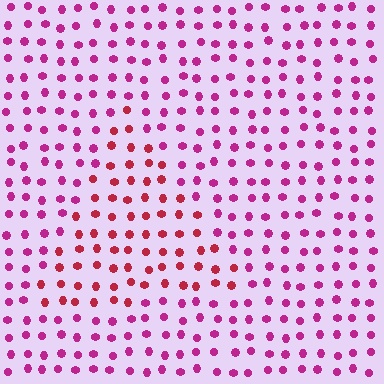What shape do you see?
I see a triangle.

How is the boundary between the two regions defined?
The boundary is defined purely by a slight shift in hue (about 31 degrees). Spacing, size, and orientation are identical on both sides.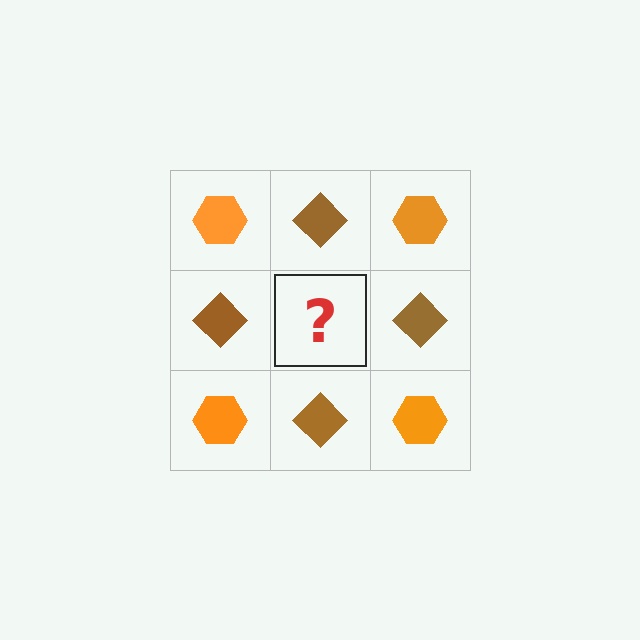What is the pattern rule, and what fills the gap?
The rule is that it alternates orange hexagon and brown diamond in a checkerboard pattern. The gap should be filled with an orange hexagon.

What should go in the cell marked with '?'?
The missing cell should contain an orange hexagon.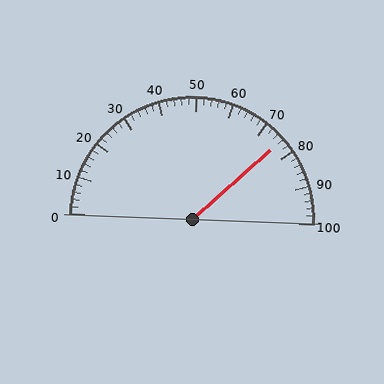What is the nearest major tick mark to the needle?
The nearest major tick mark is 80.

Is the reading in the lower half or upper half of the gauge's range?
The reading is in the upper half of the range (0 to 100).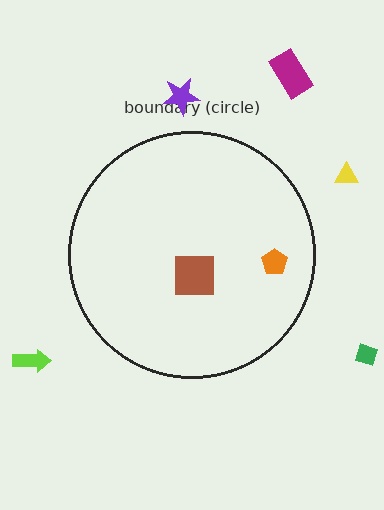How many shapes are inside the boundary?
2 inside, 5 outside.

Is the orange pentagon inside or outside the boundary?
Inside.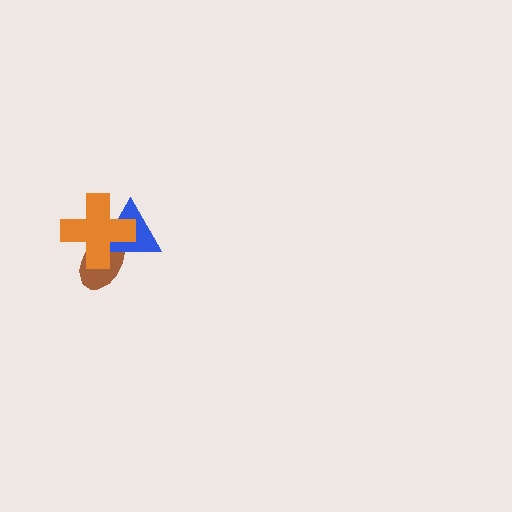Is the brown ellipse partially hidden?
Yes, it is partially covered by another shape.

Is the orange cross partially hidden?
No, no other shape covers it.